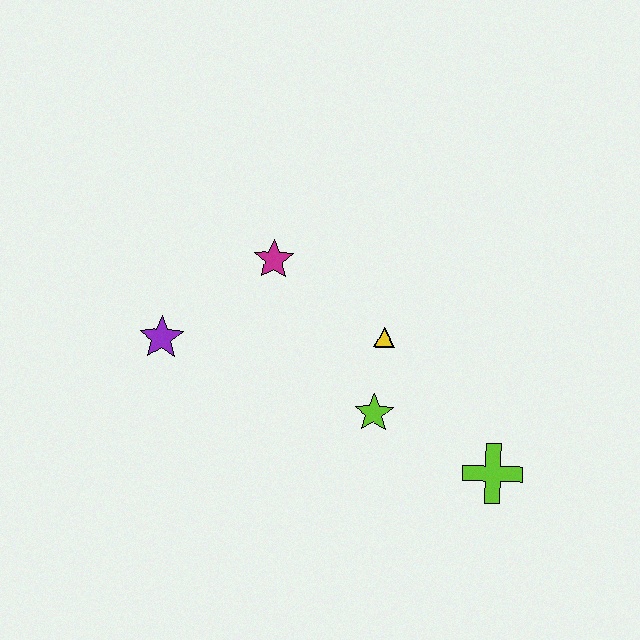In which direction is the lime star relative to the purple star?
The lime star is to the right of the purple star.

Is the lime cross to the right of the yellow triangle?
Yes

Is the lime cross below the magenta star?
Yes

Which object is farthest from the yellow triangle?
The purple star is farthest from the yellow triangle.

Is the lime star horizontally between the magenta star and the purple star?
No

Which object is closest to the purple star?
The magenta star is closest to the purple star.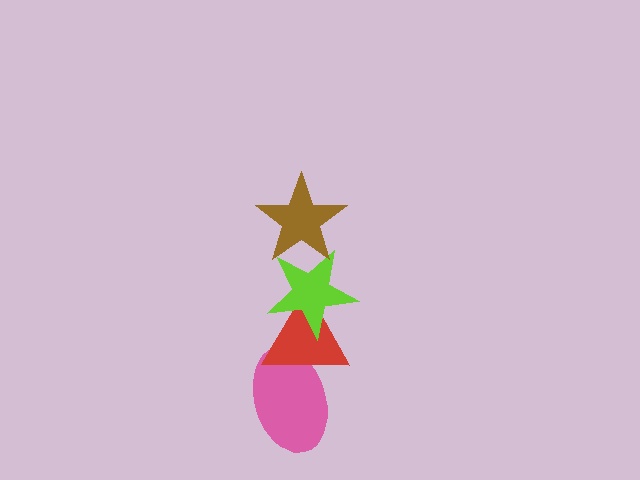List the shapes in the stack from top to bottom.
From top to bottom: the brown star, the lime star, the red triangle, the pink ellipse.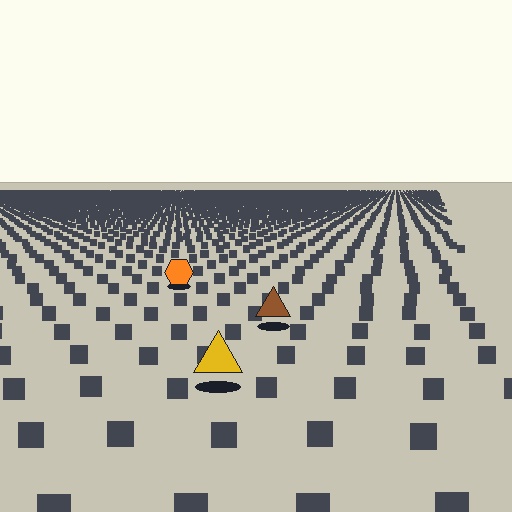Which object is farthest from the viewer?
The orange hexagon is farthest from the viewer. It appears smaller and the ground texture around it is denser.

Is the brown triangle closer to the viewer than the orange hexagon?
Yes. The brown triangle is closer — you can tell from the texture gradient: the ground texture is coarser near it.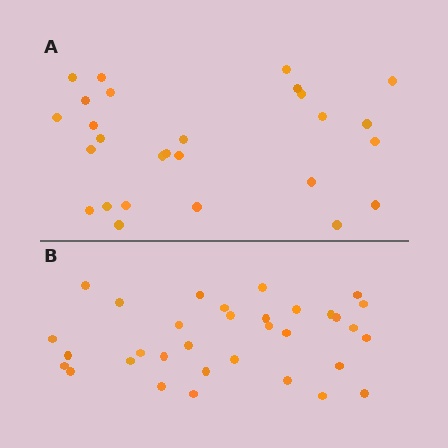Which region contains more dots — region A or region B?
Region B (the bottom region) has more dots.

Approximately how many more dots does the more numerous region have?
Region B has about 6 more dots than region A.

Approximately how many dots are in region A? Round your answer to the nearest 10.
About 30 dots. (The exact count is 27, which rounds to 30.)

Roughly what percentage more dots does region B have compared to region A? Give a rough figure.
About 20% more.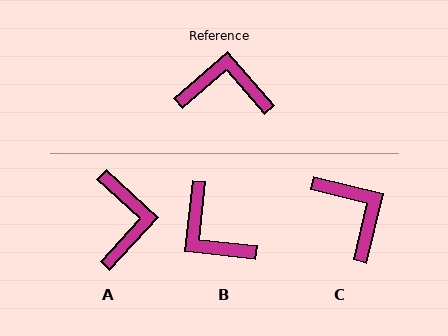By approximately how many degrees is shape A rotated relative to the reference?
Approximately 84 degrees clockwise.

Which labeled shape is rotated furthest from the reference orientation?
B, about 133 degrees away.